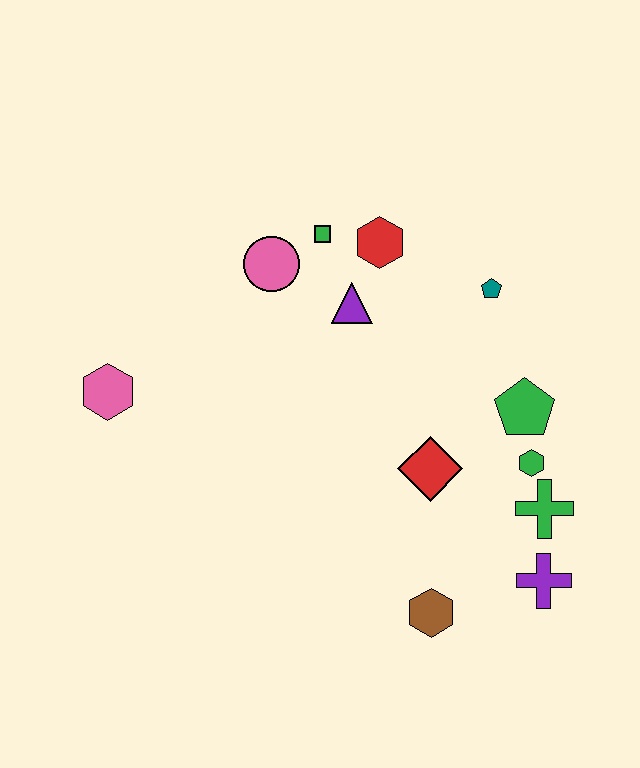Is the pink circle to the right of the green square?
No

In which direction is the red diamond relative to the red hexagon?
The red diamond is below the red hexagon.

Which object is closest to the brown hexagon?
The purple cross is closest to the brown hexagon.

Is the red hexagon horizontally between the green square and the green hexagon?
Yes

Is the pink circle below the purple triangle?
No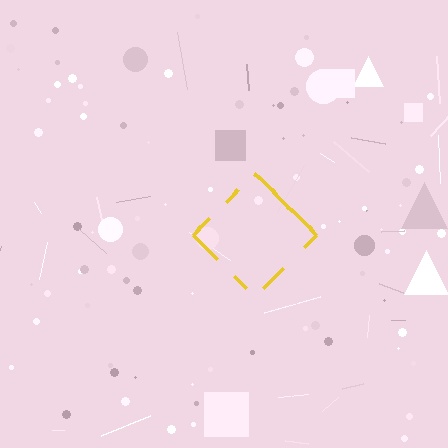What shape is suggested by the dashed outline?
The dashed outline suggests a diamond.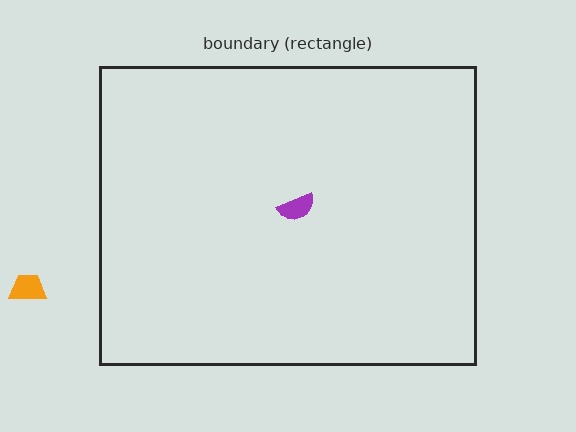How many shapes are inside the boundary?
1 inside, 1 outside.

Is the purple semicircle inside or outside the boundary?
Inside.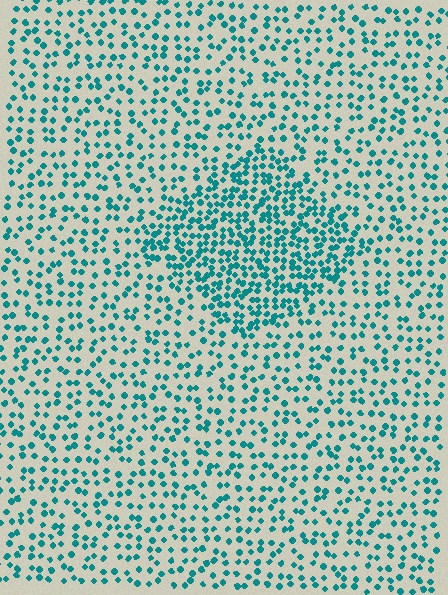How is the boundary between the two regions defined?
The boundary is defined by a change in element density (approximately 2.0x ratio). All elements are the same color, size, and shape.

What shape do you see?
I see a diamond.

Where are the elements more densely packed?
The elements are more densely packed inside the diamond boundary.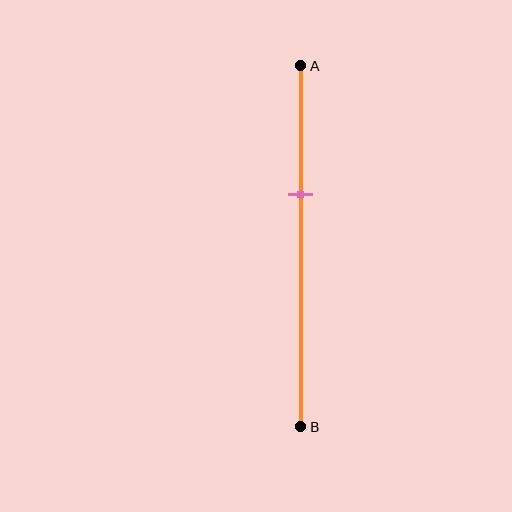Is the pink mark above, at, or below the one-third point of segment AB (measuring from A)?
The pink mark is approximately at the one-third point of segment AB.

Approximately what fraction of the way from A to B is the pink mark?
The pink mark is approximately 35% of the way from A to B.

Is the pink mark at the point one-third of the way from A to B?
Yes, the mark is approximately at the one-third point.